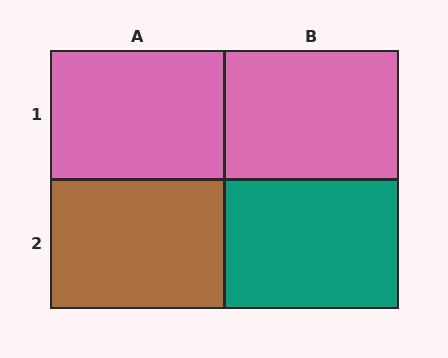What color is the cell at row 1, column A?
Pink.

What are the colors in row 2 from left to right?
Brown, teal.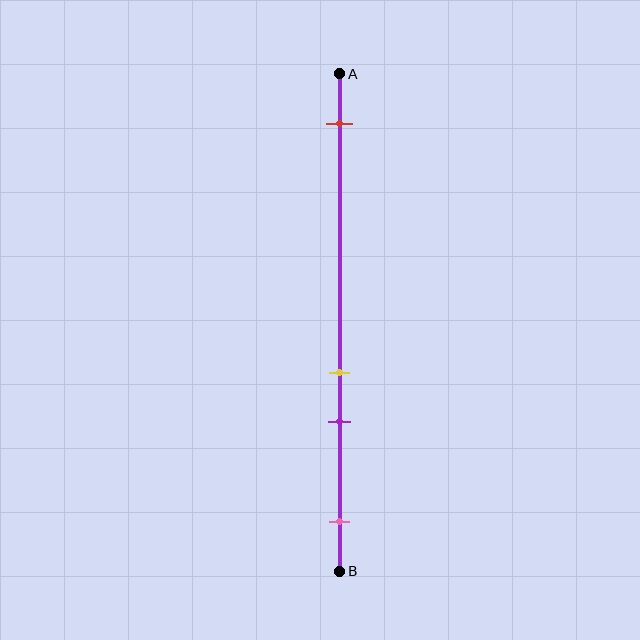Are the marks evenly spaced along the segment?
No, the marks are not evenly spaced.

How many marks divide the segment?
There are 4 marks dividing the segment.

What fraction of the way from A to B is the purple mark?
The purple mark is approximately 70% (0.7) of the way from A to B.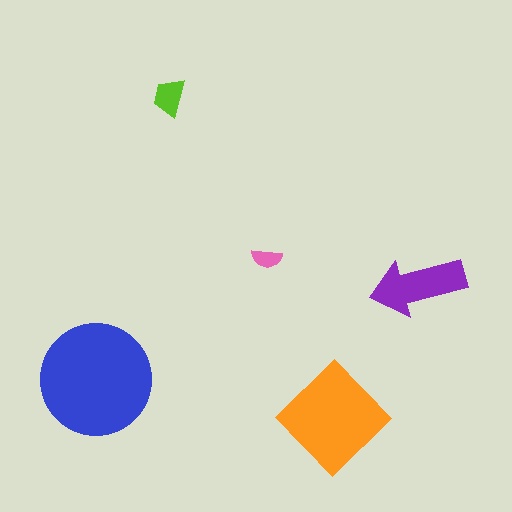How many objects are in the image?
There are 5 objects in the image.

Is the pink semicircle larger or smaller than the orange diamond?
Smaller.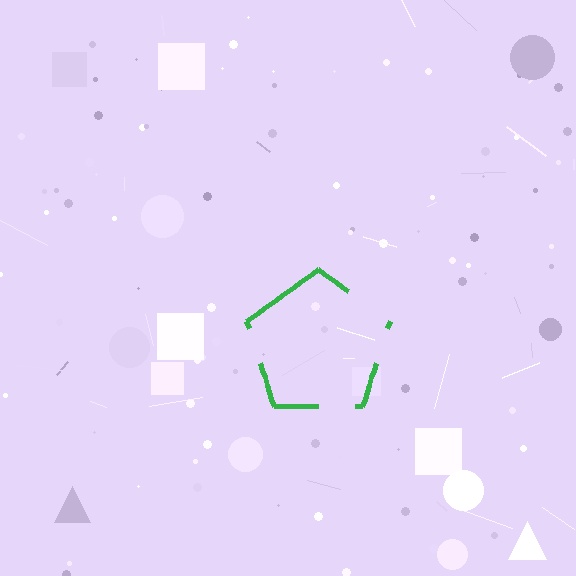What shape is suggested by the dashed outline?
The dashed outline suggests a pentagon.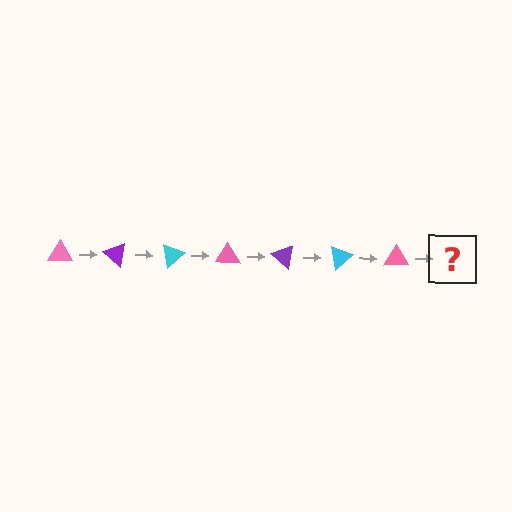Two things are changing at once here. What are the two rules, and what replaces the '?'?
The two rules are that it rotates 40 degrees each step and the color cycles through pink, purple, and cyan. The '?' should be a purple triangle, rotated 280 degrees from the start.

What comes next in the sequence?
The next element should be a purple triangle, rotated 280 degrees from the start.